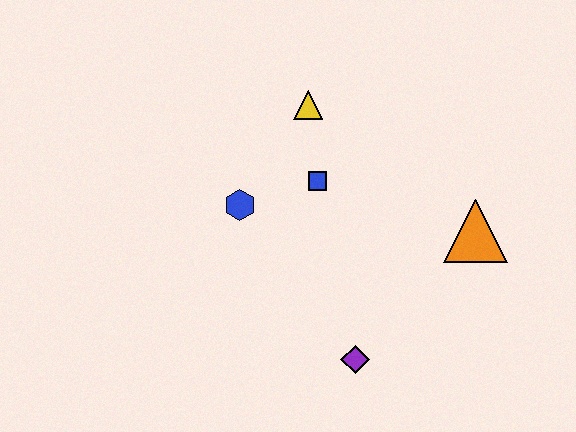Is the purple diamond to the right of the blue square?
Yes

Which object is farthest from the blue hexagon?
The orange triangle is farthest from the blue hexagon.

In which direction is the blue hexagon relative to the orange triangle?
The blue hexagon is to the left of the orange triangle.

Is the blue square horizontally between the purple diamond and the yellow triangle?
Yes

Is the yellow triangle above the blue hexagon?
Yes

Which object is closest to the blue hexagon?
The blue square is closest to the blue hexagon.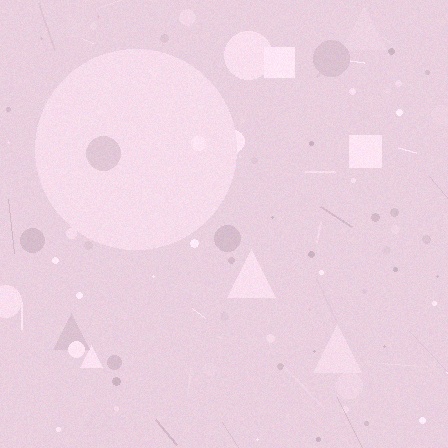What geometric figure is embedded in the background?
A circle is embedded in the background.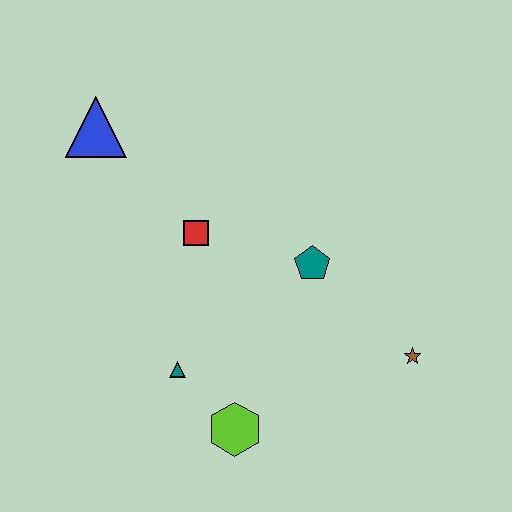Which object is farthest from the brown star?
The blue triangle is farthest from the brown star.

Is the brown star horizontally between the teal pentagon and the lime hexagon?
No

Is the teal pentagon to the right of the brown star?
No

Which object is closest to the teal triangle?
The lime hexagon is closest to the teal triangle.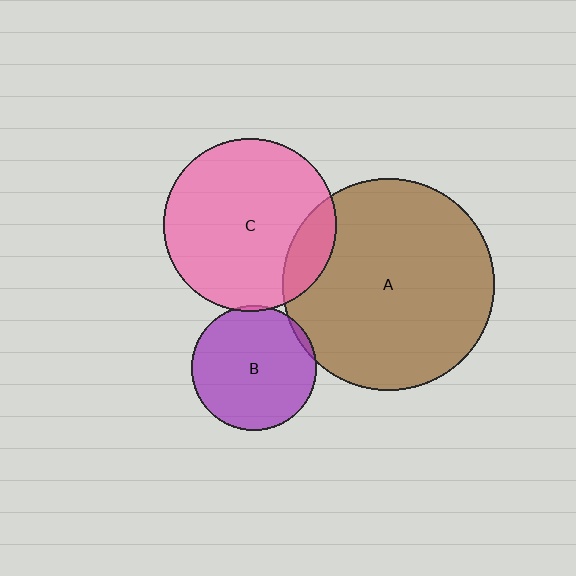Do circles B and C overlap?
Yes.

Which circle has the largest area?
Circle A (brown).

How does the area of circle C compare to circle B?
Approximately 1.9 times.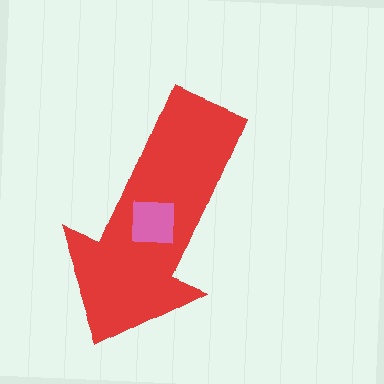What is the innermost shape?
The pink square.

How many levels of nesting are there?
2.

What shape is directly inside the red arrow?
The pink square.